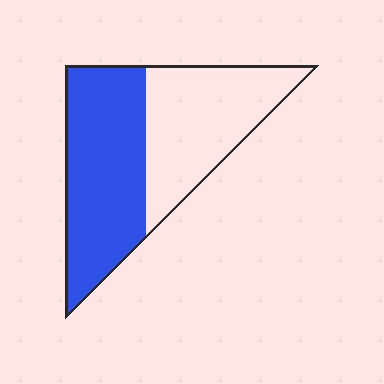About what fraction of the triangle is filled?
About one half (1/2).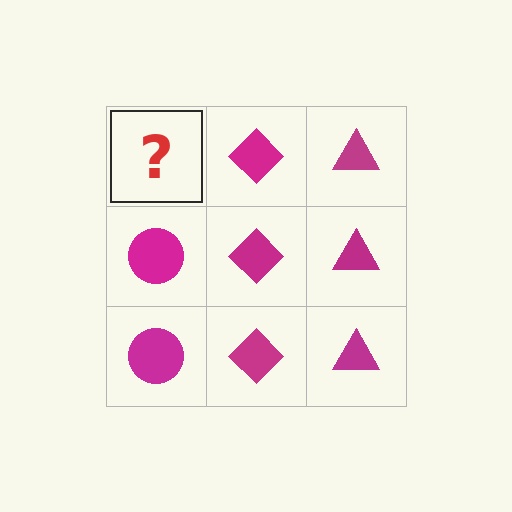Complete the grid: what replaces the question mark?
The question mark should be replaced with a magenta circle.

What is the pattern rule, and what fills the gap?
The rule is that each column has a consistent shape. The gap should be filled with a magenta circle.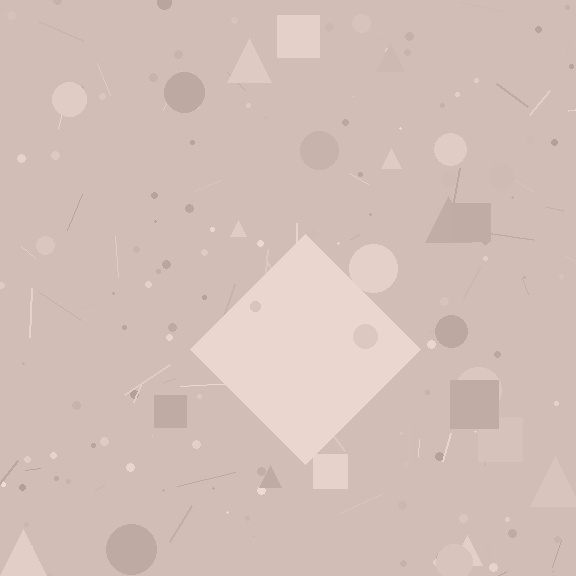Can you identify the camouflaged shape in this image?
The camouflaged shape is a diamond.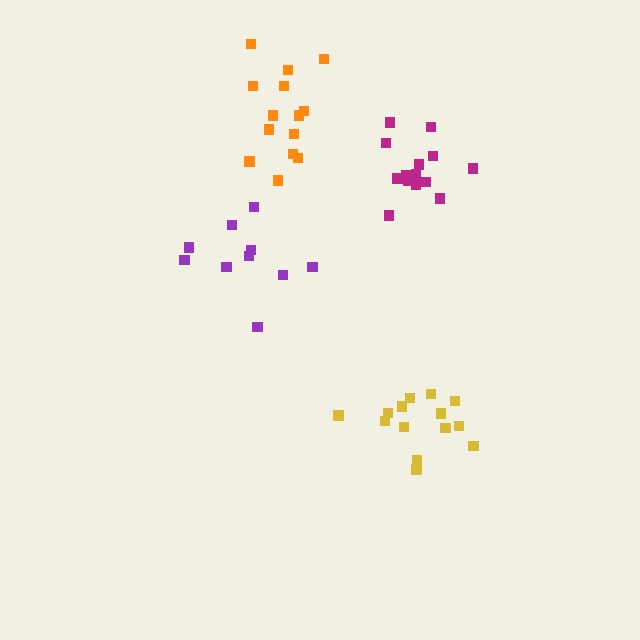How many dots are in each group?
Group 1: 10 dots, Group 2: 14 dots, Group 3: 14 dots, Group 4: 14 dots (52 total).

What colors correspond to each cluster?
The clusters are colored: purple, magenta, yellow, orange.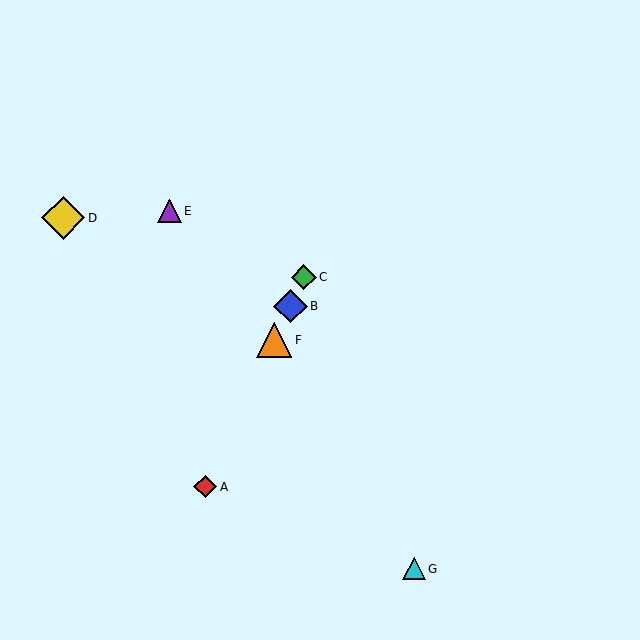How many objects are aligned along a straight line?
4 objects (A, B, C, F) are aligned along a straight line.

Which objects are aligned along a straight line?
Objects A, B, C, F are aligned along a straight line.